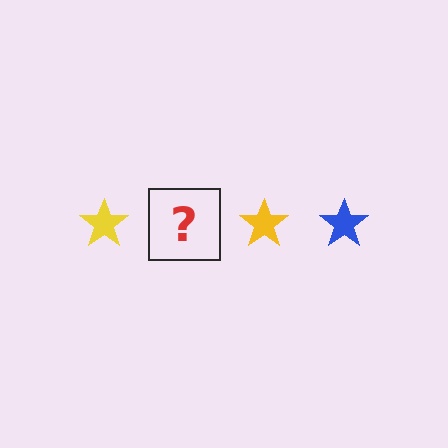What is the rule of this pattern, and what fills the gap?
The rule is that the pattern cycles through yellow, blue stars. The gap should be filled with a blue star.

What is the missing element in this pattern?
The missing element is a blue star.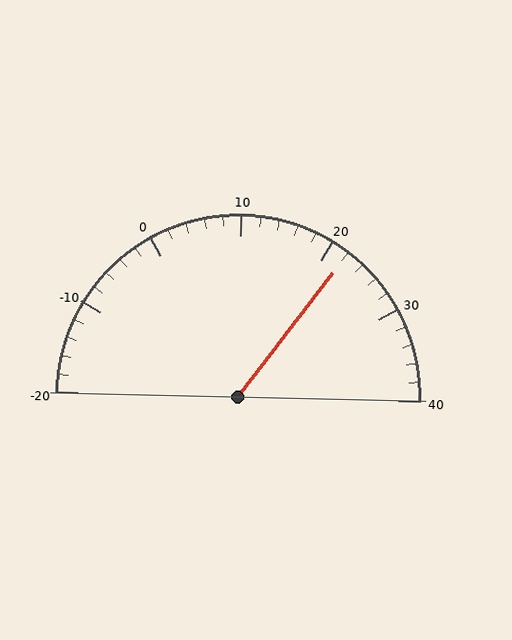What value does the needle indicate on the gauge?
The needle indicates approximately 22.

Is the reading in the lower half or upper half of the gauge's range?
The reading is in the upper half of the range (-20 to 40).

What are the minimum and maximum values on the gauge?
The gauge ranges from -20 to 40.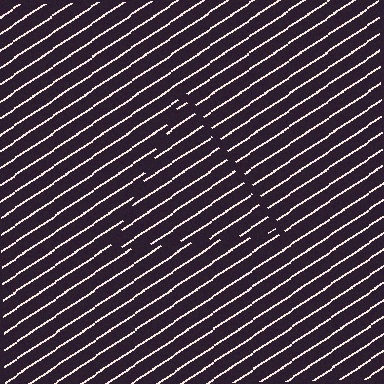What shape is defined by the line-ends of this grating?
An illusory triangle. The interior of the shape contains the same grating, shifted by half a period — the contour is defined by the phase discontinuity where line-ends from the inner and outer gratings abut.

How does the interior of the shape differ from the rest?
The interior of the shape contains the same grating, shifted by half a period — the contour is defined by the phase discontinuity where line-ends from the inner and outer gratings abut.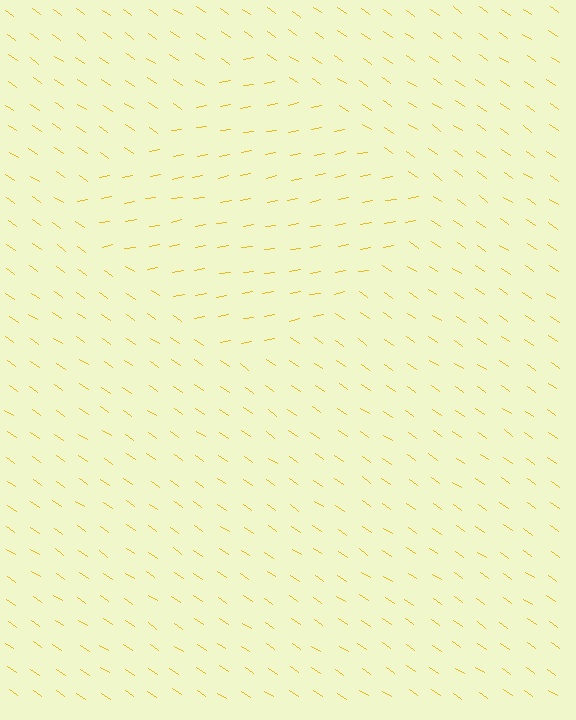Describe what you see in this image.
The image is filled with small yellow line segments. A diamond region in the image has lines oriented differently from the surrounding lines, creating a visible texture boundary.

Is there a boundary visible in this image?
Yes, there is a texture boundary formed by a change in line orientation.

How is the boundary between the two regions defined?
The boundary is defined purely by a change in line orientation (approximately 45 degrees difference). All lines are the same color and thickness.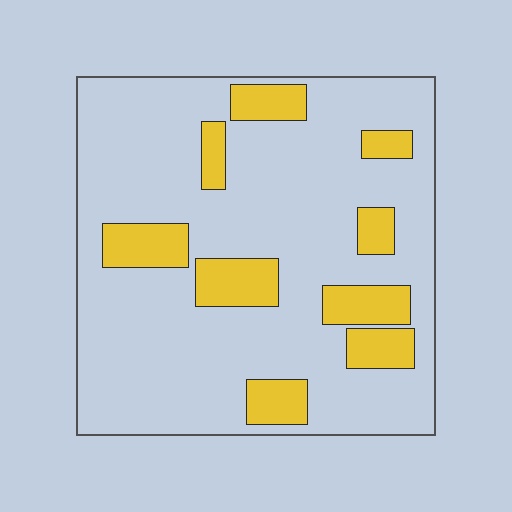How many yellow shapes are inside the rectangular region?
9.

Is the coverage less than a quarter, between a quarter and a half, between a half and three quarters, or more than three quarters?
Less than a quarter.